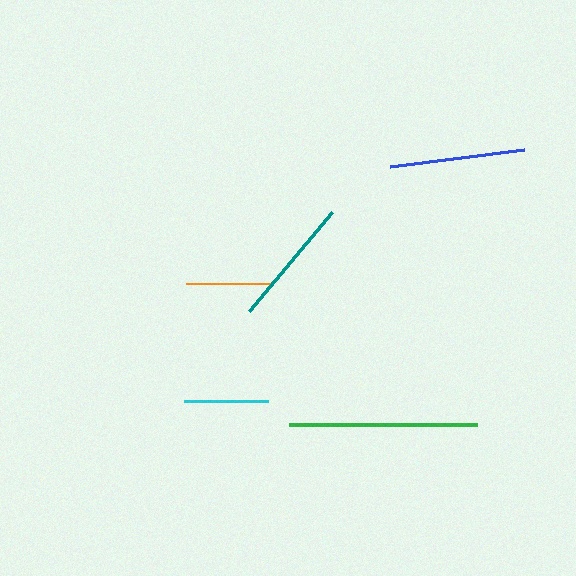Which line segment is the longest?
The green line is the longest at approximately 188 pixels.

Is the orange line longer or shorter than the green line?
The green line is longer than the orange line.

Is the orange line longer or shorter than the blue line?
The blue line is longer than the orange line.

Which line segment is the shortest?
The orange line is the shortest at approximately 84 pixels.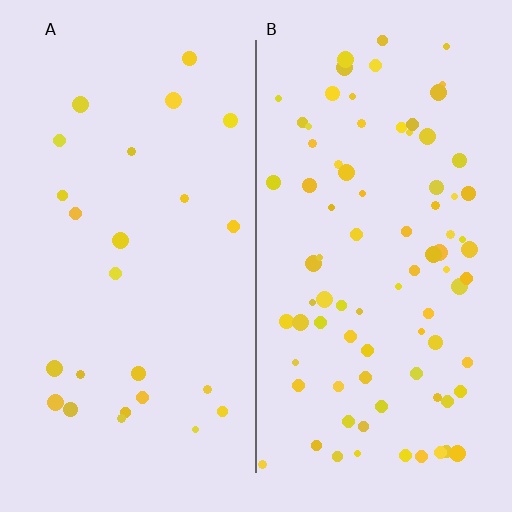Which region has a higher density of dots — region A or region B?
B (the right).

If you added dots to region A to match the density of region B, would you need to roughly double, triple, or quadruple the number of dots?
Approximately triple.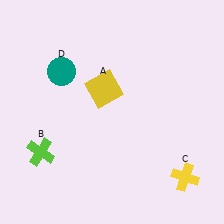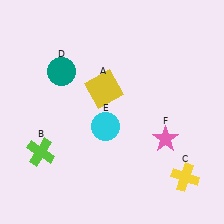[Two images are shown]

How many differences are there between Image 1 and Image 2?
There are 2 differences between the two images.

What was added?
A cyan circle (E), a pink star (F) were added in Image 2.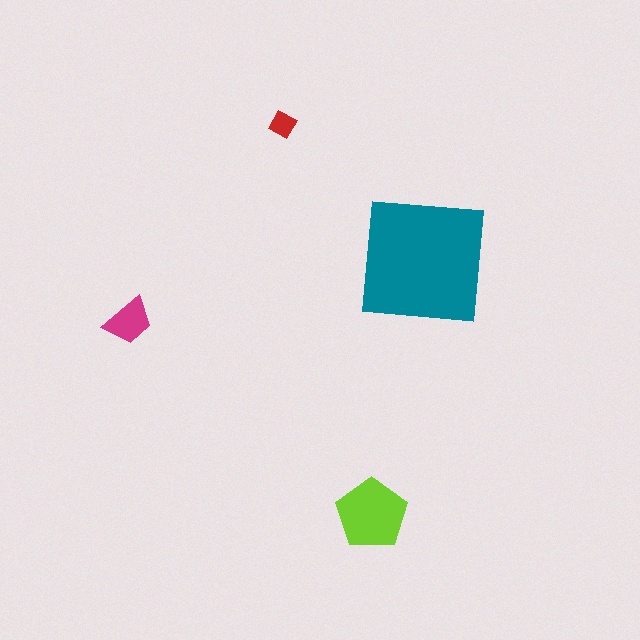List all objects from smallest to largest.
The red diamond, the magenta trapezoid, the lime pentagon, the teal square.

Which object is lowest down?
The lime pentagon is bottommost.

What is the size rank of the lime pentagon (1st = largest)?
2nd.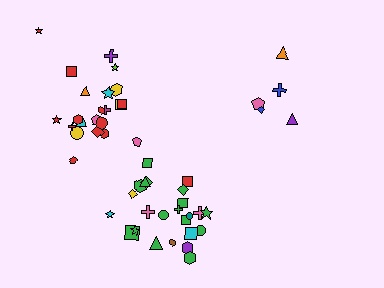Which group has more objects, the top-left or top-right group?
The top-left group.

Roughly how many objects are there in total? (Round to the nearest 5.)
Roughly 50 objects in total.